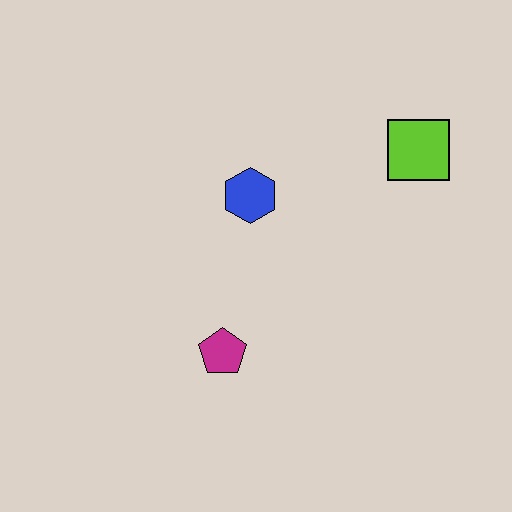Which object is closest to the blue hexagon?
The magenta pentagon is closest to the blue hexagon.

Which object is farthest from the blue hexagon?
The lime square is farthest from the blue hexagon.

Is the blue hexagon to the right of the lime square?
No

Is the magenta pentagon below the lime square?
Yes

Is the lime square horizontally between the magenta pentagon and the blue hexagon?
No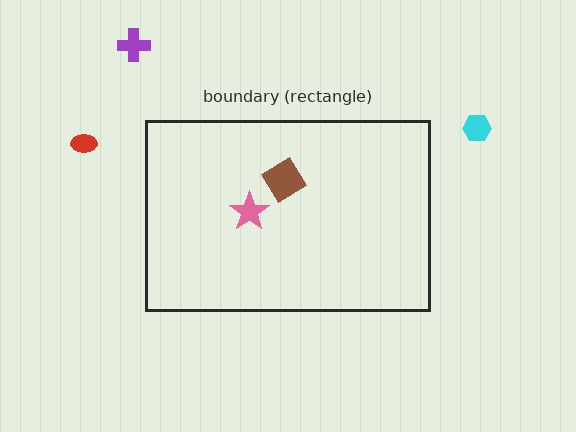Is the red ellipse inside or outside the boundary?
Outside.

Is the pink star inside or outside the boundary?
Inside.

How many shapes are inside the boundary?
2 inside, 3 outside.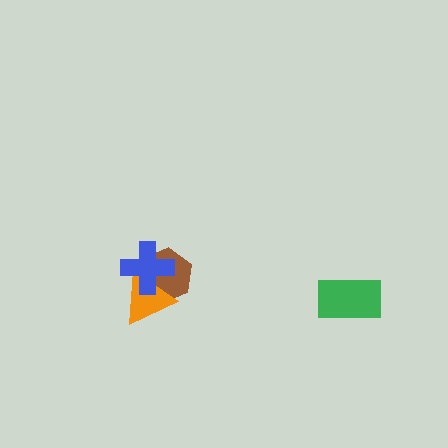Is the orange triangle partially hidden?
Yes, it is partially covered by another shape.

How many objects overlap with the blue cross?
2 objects overlap with the blue cross.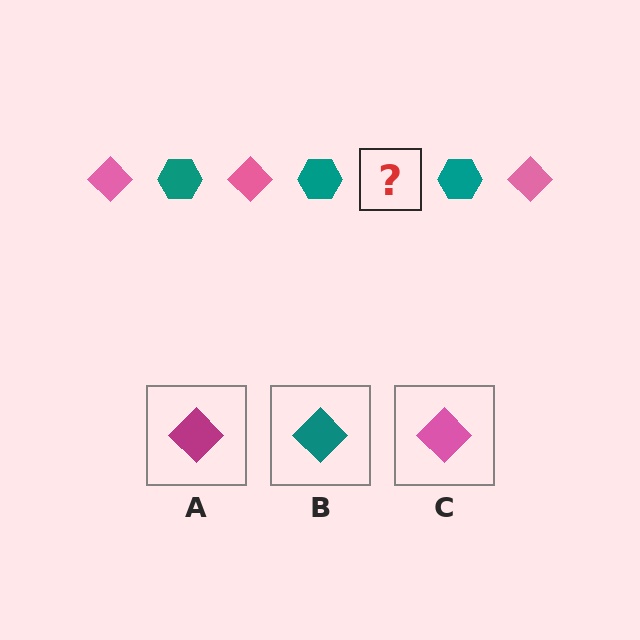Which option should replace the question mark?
Option C.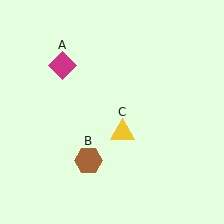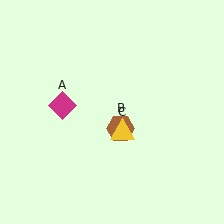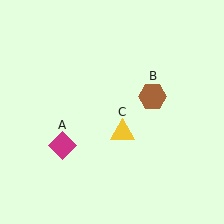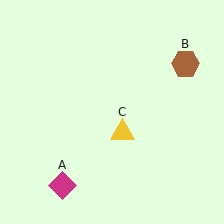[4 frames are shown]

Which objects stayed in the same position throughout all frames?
Yellow triangle (object C) remained stationary.